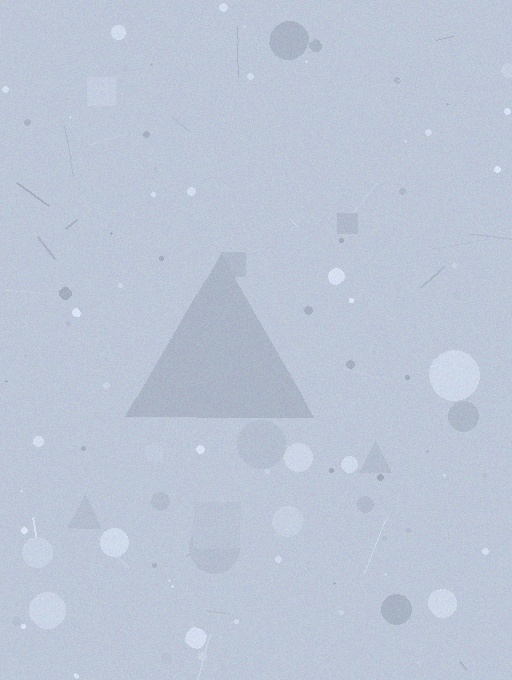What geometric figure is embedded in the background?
A triangle is embedded in the background.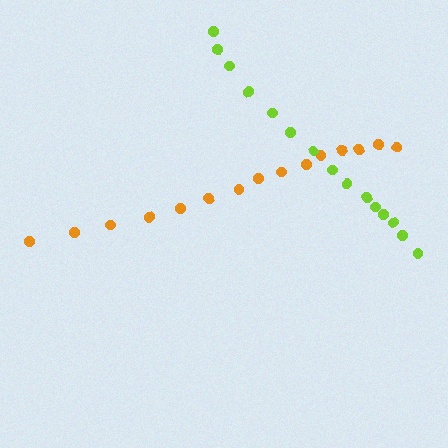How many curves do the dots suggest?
There are 2 distinct paths.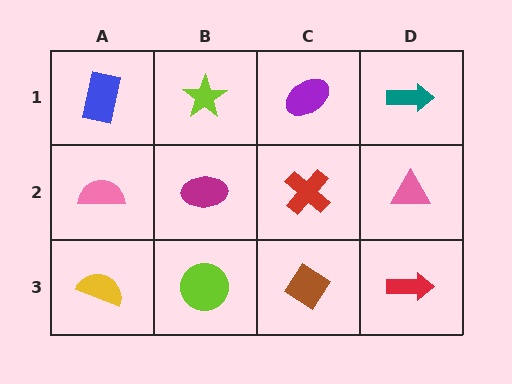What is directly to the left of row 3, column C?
A lime circle.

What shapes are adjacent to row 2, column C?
A purple ellipse (row 1, column C), a brown diamond (row 3, column C), a magenta ellipse (row 2, column B), a pink triangle (row 2, column D).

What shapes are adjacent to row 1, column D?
A pink triangle (row 2, column D), a purple ellipse (row 1, column C).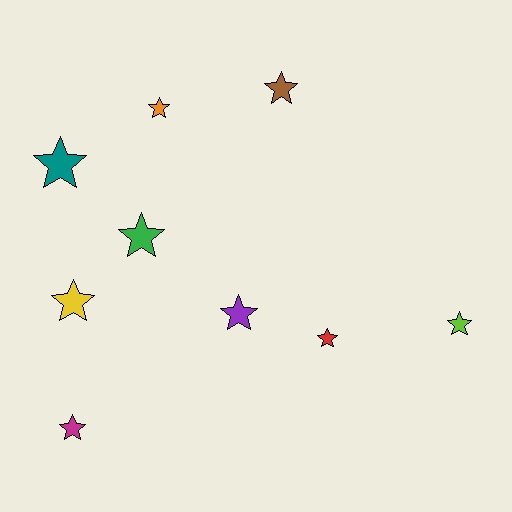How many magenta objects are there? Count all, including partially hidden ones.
There is 1 magenta object.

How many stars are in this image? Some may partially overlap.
There are 9 stars.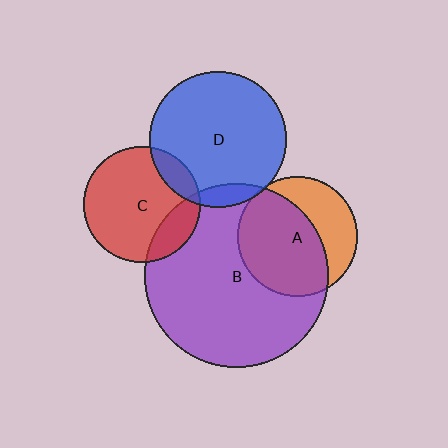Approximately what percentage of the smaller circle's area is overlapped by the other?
Approximately 15%.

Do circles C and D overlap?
Yes.